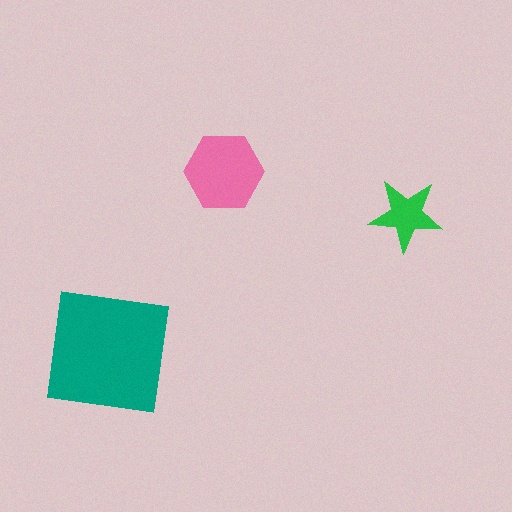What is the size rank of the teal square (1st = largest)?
1st.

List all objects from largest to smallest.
The teal square, the pink hexagon, the green star.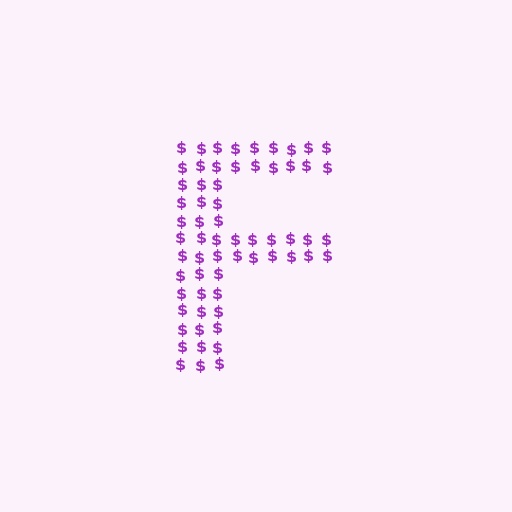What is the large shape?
The large shape is the letter F.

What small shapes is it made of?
It is made of small dollar signs.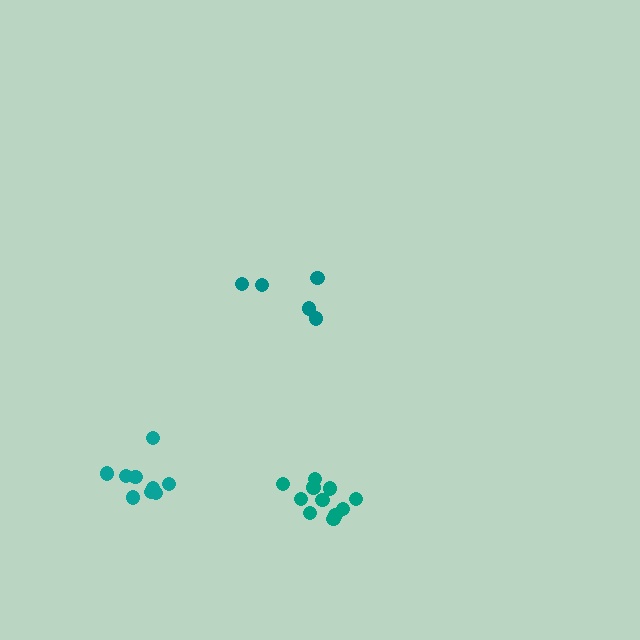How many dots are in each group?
Group 1: 11 dots, Group 2: 5 dots, Group 3: 9 dots (25 total).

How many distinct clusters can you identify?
There are 3 distinct clusters.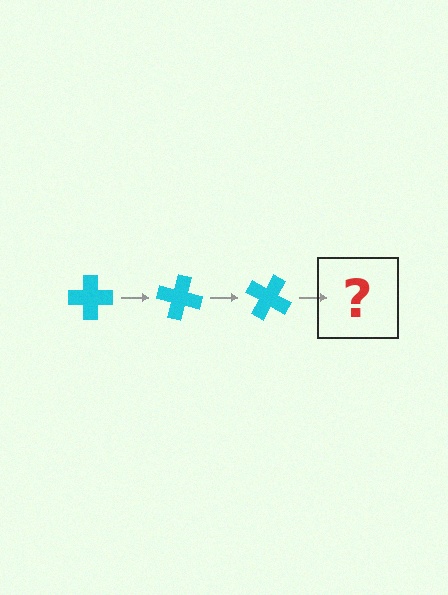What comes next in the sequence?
The next element should be a cyan cross rotated 45 degrees.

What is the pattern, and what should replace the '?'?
The pattern is that the cross rotates 15 degrees each step. The '?' should be a cyan cross rotated 45 degrees.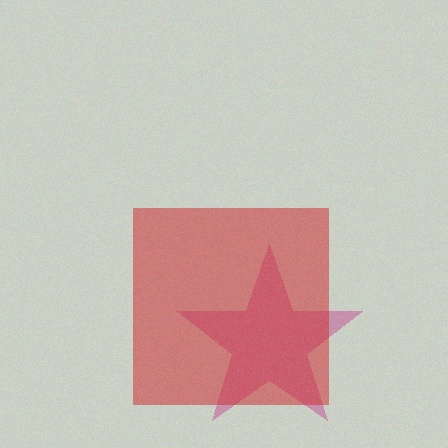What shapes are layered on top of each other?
The layered shapes are: a magenta star, a red square.